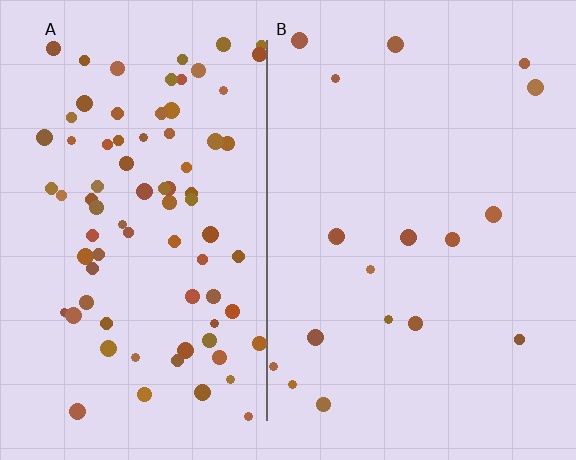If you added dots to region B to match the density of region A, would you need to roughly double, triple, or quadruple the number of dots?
Approximately quadruple.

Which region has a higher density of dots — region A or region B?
A (the left).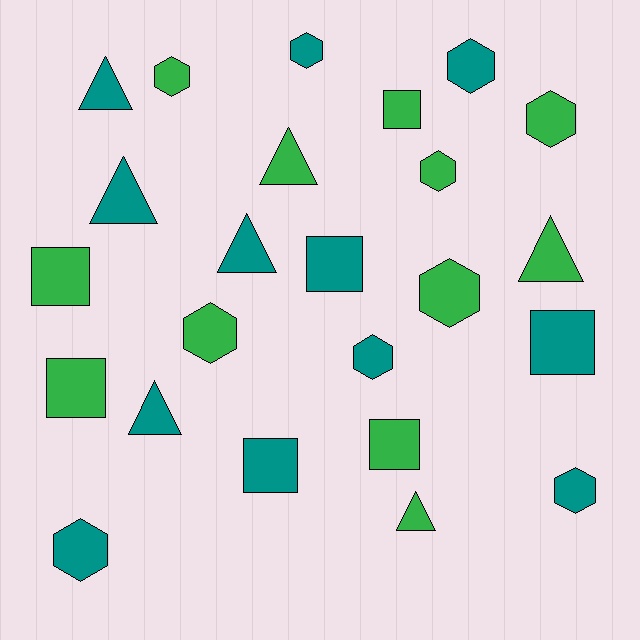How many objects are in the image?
There are 24 objects.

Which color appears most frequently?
Teal, with 12 objects.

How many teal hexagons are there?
There are 5 teal hexagons.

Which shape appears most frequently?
Hexagon, with 10 objects.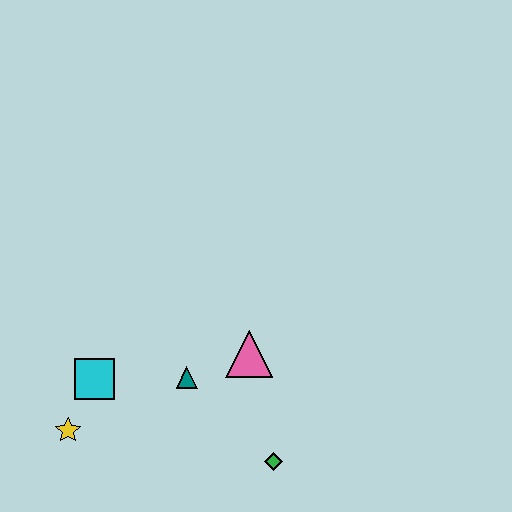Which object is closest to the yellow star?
The cyan square is closest to the yellow star.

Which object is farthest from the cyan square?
The green diamond is farthest from the cyan square.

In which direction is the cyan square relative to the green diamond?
The cyan square is to the left of the green diamond.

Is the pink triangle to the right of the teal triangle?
Yes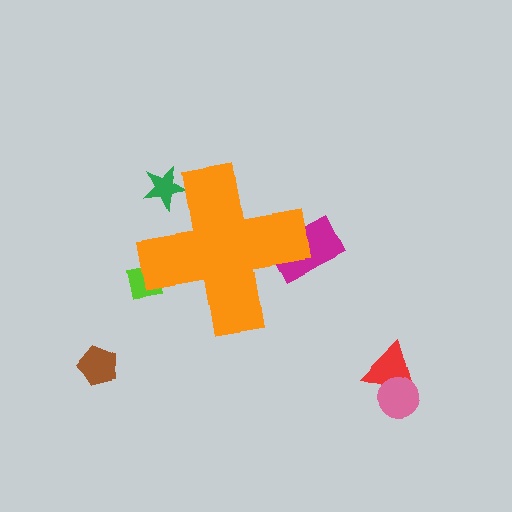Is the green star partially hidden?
Yes, the green star is partially hidden behind the orange cross.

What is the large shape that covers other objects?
An orange cross.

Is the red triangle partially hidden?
No, the red triangle is fully visible.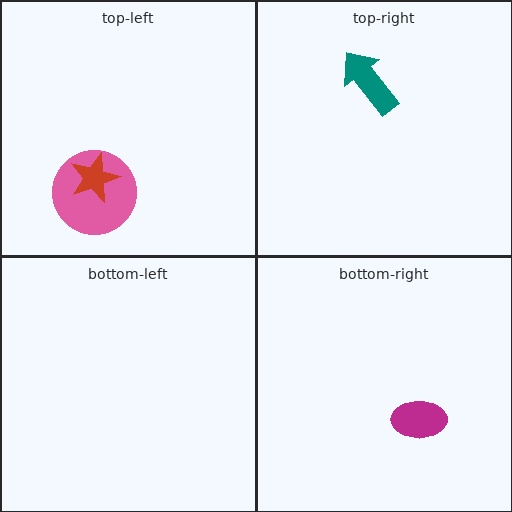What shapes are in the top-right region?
The teal arrow.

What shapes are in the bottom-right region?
The magenta ellipse.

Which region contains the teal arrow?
The top-right region.